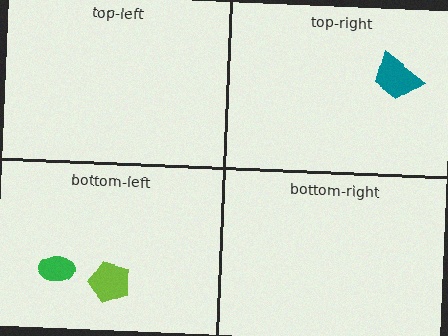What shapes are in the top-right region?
The teal trapezoid.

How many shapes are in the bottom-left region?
2.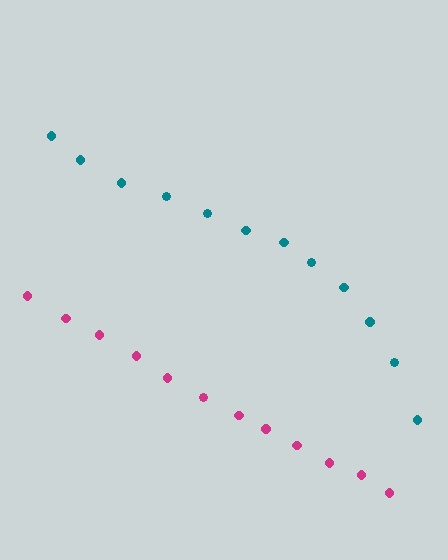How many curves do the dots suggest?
There are 2 distinct paths.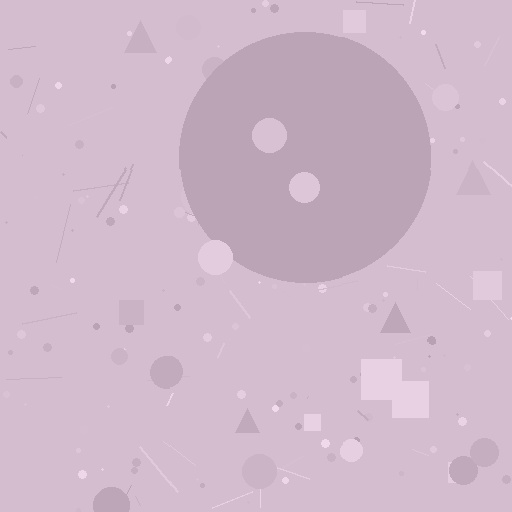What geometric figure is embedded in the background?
A circle is embedded in the background.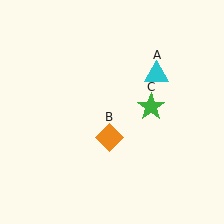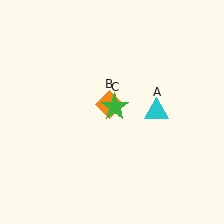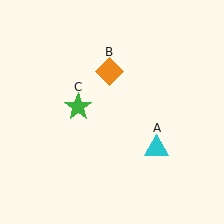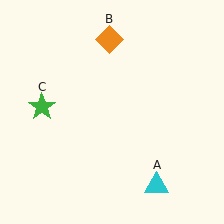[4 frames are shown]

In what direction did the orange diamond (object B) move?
The orange diamond (object B) moved up.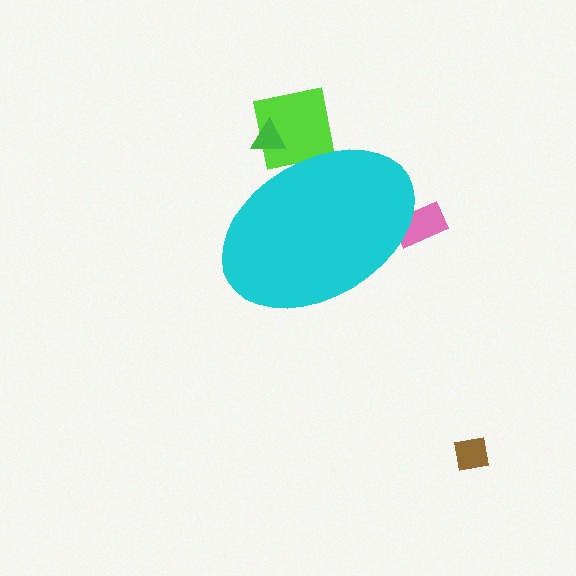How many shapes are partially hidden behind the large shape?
3 shapes are partially hidden.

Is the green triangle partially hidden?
Yes, the green triangle is partially hidden behind the cyan ellipse.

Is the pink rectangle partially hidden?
Yes, the pink rectangle is partially hidden behind the cyan ellipse.